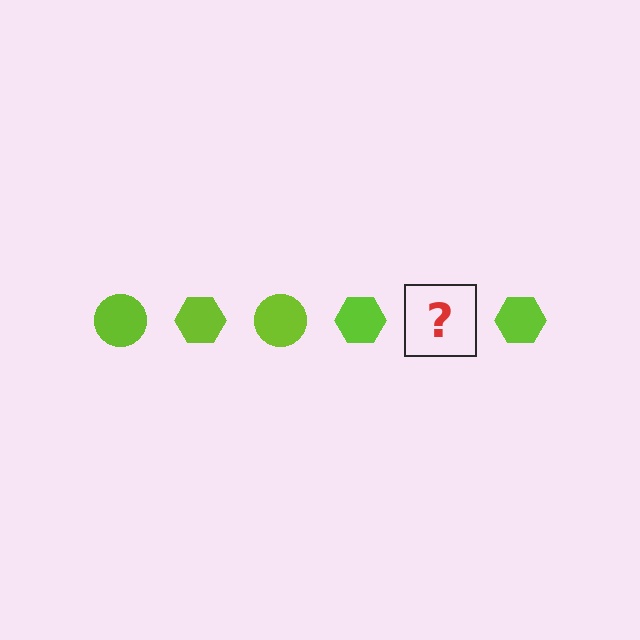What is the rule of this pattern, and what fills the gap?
The rule is that the pattern cycles through circle, hexagon shapes in lime. The gap should be filled with a lime circle.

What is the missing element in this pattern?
The missing element is a lime circle.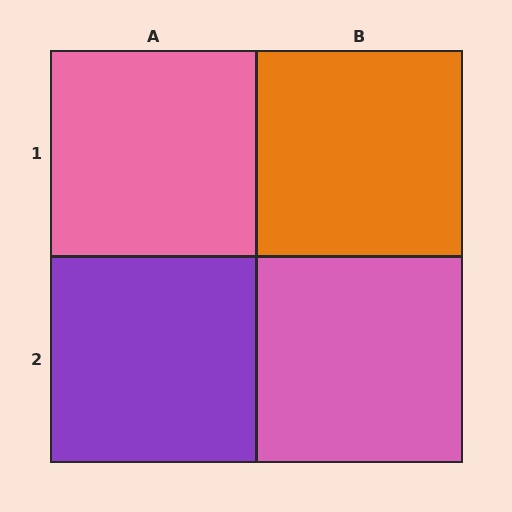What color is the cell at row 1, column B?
Orange.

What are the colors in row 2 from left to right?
Purple, pink.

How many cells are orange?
1 cell is orange.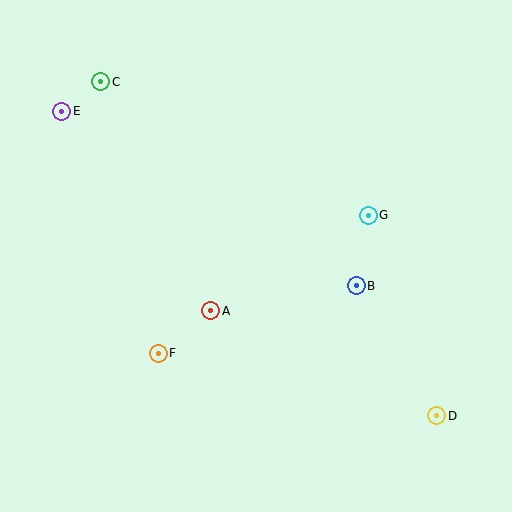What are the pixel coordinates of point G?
Point G is at (368, 215).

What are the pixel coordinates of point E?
Point E is at (62, 111).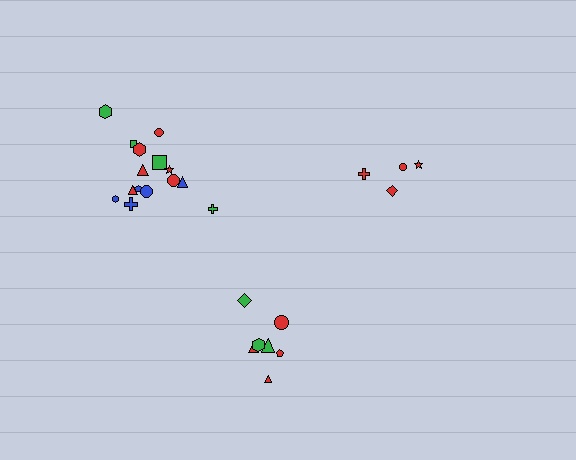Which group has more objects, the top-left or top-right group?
The top-left group.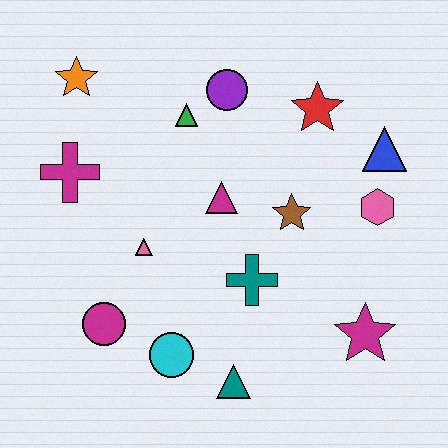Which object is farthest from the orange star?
The magenta star is farthest from the orange star.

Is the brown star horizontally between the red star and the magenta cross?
Yes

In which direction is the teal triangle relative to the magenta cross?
The teal triangle is below the magenta cross.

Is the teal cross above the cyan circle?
Yes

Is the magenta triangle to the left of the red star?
Yes